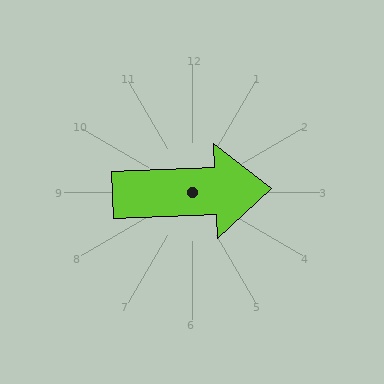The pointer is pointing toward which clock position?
Roughly 3 o'clock.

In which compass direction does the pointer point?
East.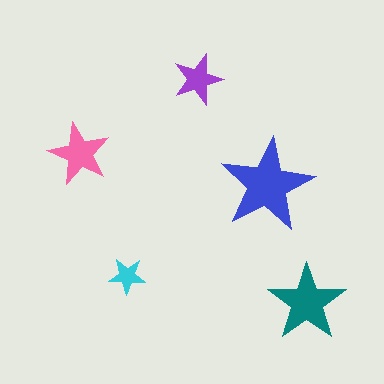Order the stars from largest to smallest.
the blue one, the teal one, the pink one, the purple one, the cyan one.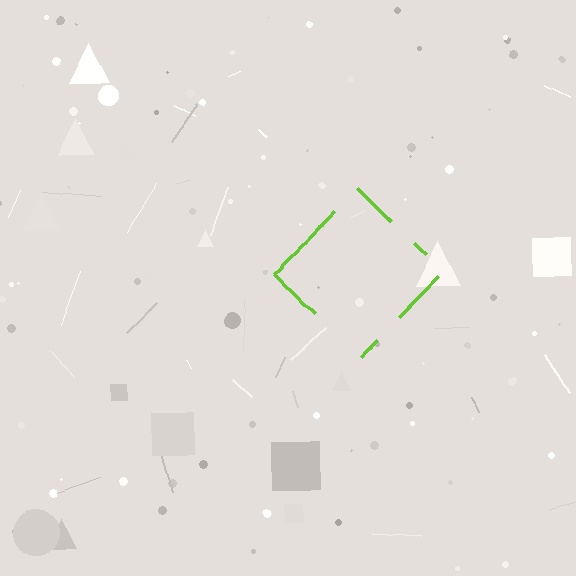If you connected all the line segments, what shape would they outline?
They would outline a diamond.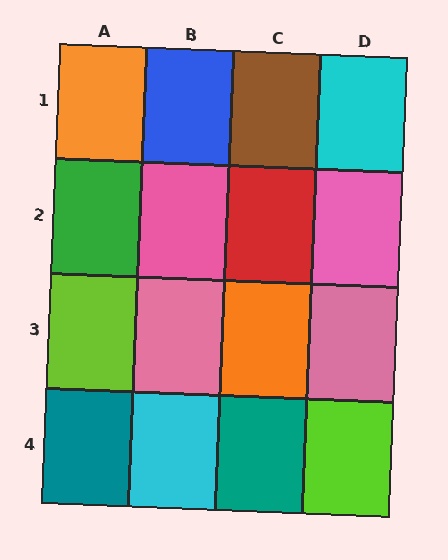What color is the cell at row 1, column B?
Blue.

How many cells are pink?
4 cells are pink.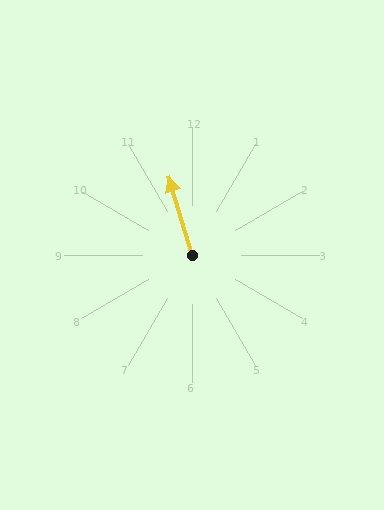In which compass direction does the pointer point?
North.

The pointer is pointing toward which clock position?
Roughly 11 o'clock.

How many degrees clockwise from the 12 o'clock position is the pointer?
Approximately 343 degrees.